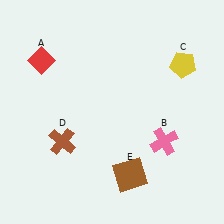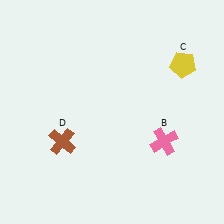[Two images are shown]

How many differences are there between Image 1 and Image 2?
There are 2 differences between the two images.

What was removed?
The brown square (E), the red diamond (A) were removed in Image 2.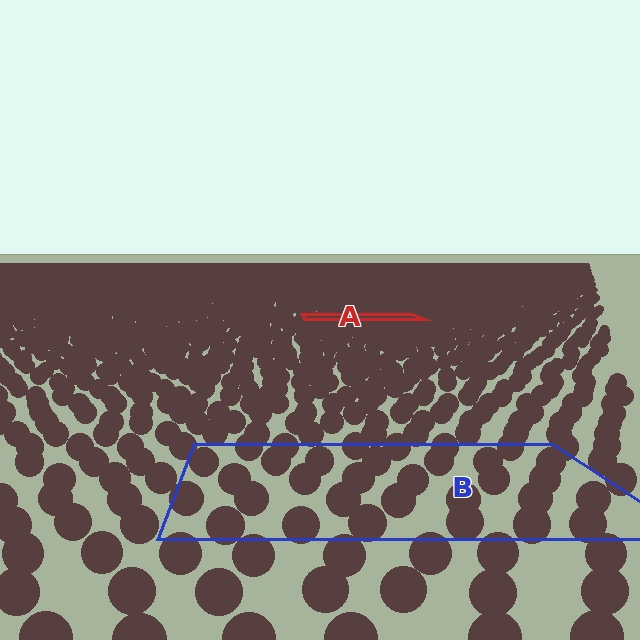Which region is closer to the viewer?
Region B is closer. The texture elements there are larger and more spread out.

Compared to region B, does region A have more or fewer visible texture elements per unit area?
Region A has more texture elements per unit area — they are packed more densely because it is farther away.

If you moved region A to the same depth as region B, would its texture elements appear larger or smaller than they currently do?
They would appear larger. At a closer depth, the same texture elements are projected at a bigger on-screen size.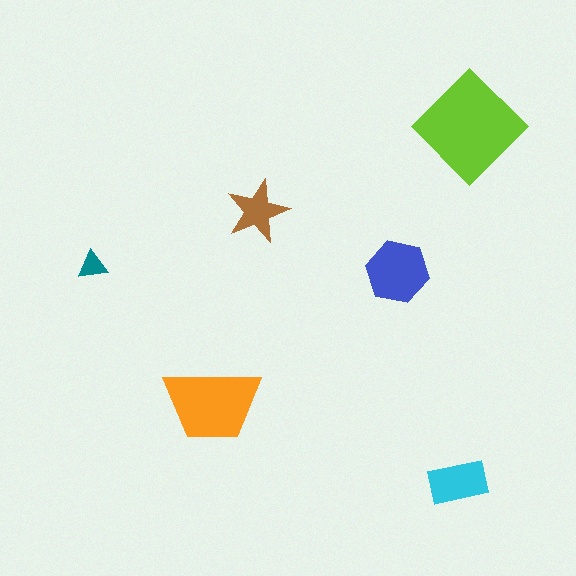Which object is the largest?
The lime diamond.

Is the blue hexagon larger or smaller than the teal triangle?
Larger.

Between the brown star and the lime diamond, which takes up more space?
The lime diamond.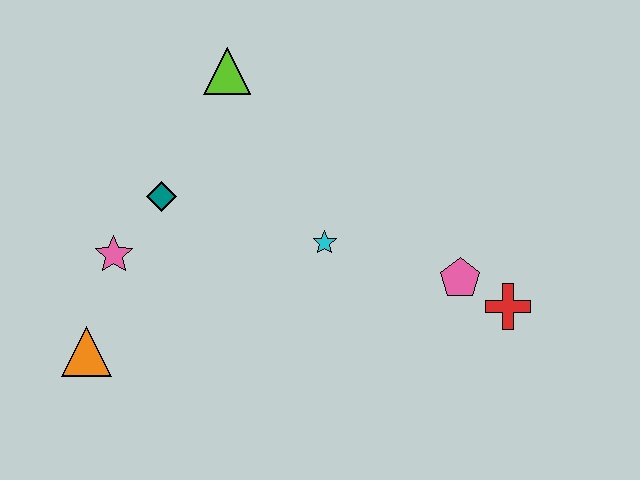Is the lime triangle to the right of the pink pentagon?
No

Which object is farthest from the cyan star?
The orange triangle is farthest from the cyan star.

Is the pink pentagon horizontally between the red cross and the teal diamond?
Yes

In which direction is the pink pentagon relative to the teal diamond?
The pink pentagon is to the right of the teal diamond.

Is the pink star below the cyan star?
Yes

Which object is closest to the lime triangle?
The teal diamond is closest to the lime triangle.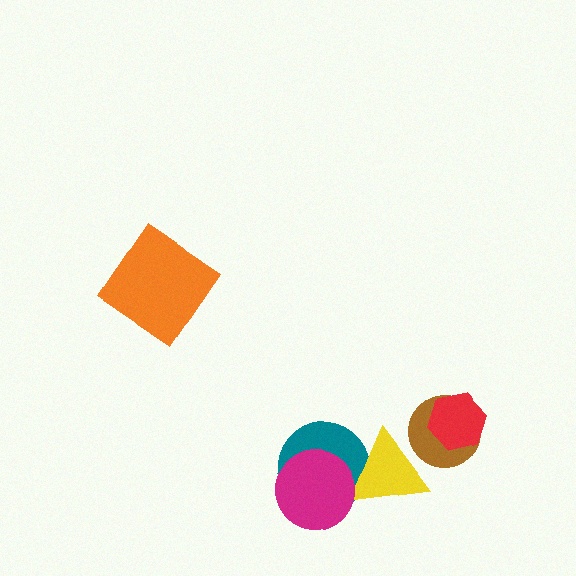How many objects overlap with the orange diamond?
0 objects overlap with the orange diamond.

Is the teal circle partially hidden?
Yes, it is partially covered by another shape.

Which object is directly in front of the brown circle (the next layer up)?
The yellow triangle is directly in front of the brown circle.